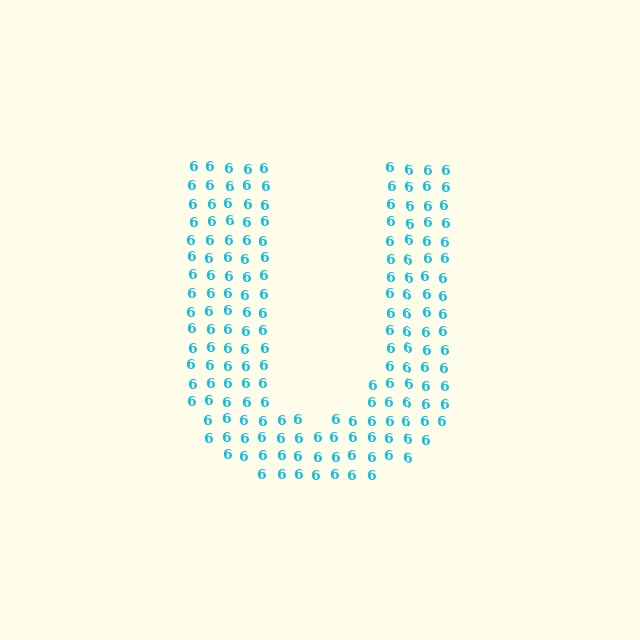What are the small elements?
The small elements are digit 6's.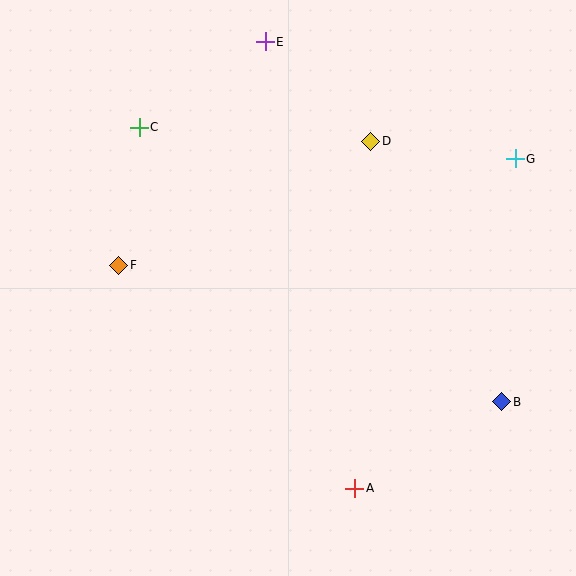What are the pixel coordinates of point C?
Point C is at (139, 127).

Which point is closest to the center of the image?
Point D at (371, 141) is closest to the center.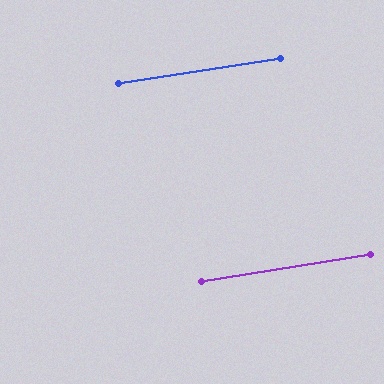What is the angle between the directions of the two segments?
Approximately 1 degree.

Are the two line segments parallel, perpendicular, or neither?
Parallel — their directions differ by only 0.6°.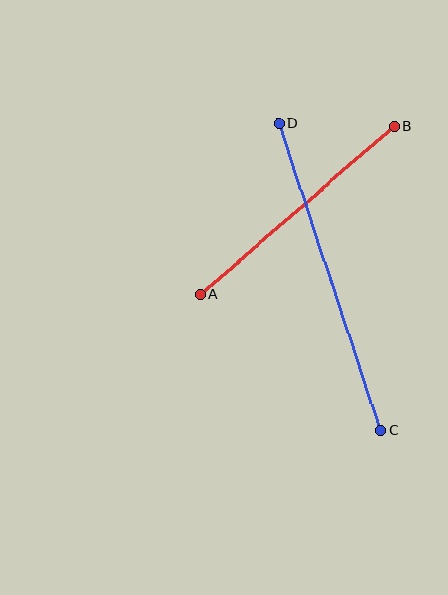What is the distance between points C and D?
The distance is approximately 323 pixels.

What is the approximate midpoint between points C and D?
The midpoint is at approximately (330, 277) pixels.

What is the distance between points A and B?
The distance is approximately 256 pixels.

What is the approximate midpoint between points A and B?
The midpoint is at approximately (297, 211) pixels.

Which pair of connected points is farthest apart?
Points C and D are farthest apart.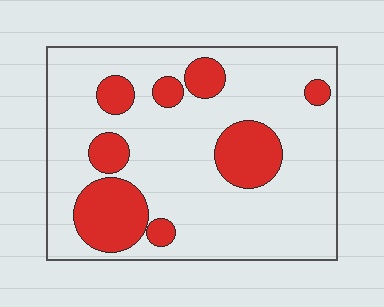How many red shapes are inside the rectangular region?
8.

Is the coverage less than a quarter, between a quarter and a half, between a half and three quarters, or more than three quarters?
Less than a quarter.